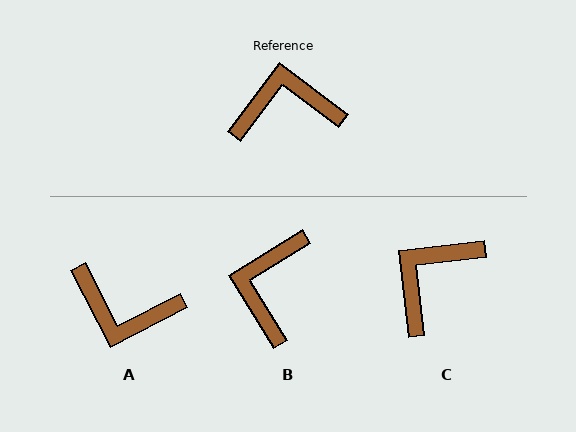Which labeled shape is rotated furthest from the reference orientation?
A, about 154 degrees away.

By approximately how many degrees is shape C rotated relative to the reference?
Approximately 44 degrees counter-clockwise.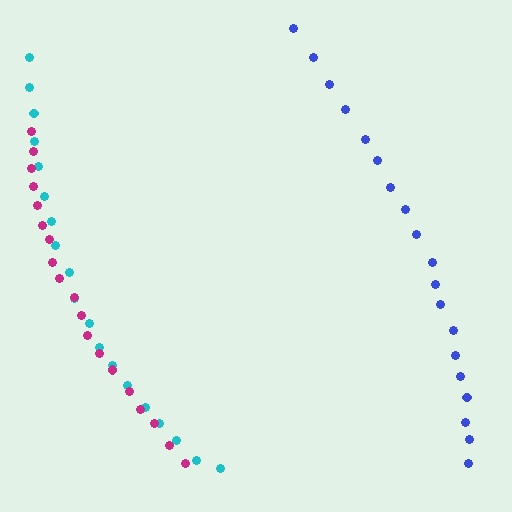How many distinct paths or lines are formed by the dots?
There are 3 distinct paths.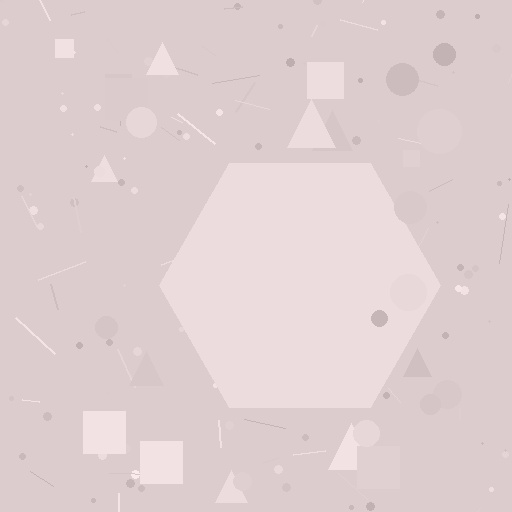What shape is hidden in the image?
A hexagon is hidden in the image.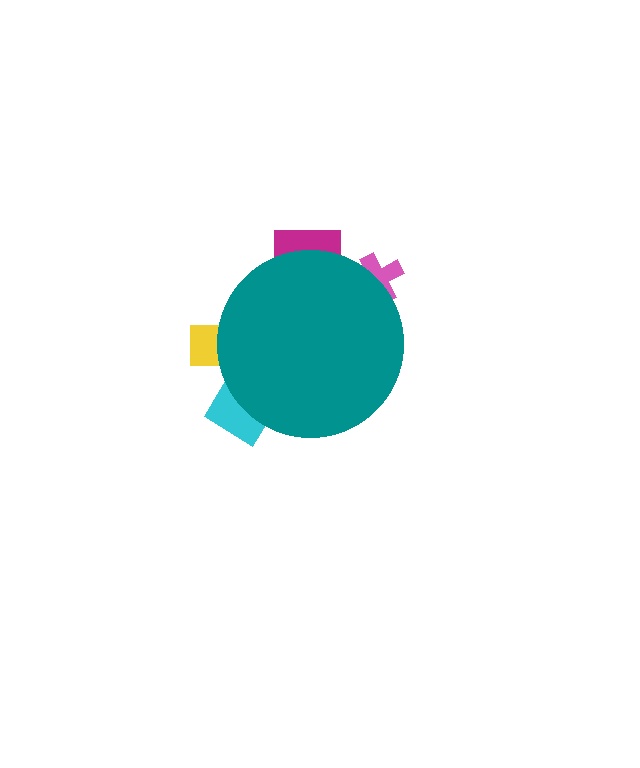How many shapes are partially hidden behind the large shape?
4 shapes are partially hidden.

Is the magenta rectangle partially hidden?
Yes, the magenta rectangle is partially hidden behind the teal circle.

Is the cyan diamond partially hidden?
Yes, the cyan diamond is partially hidden behind the teal circle.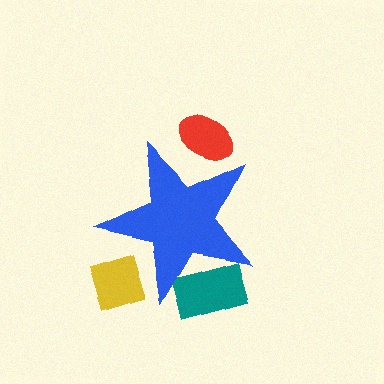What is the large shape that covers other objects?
A blue star.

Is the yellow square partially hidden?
Yes, the yellow square is partially hidden behind the blue star.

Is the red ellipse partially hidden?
Yes, the red ellipse is partially hidden behind the blue star.